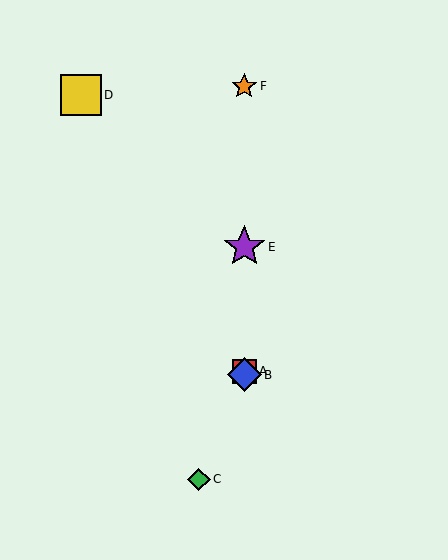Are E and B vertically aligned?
Yes, both are at x≈244.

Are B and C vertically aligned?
No, B is at x≈244 and C is at x≈199.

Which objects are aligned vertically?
Objects A, B, E, F are aligned vertically.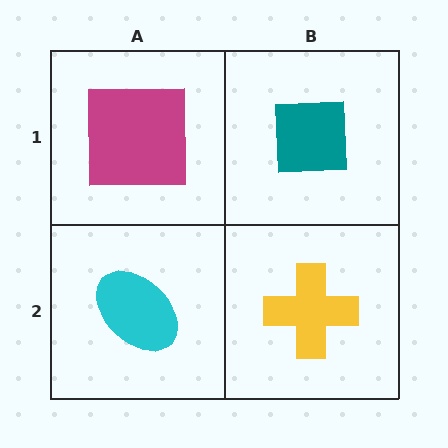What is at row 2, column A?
A cyan ellipse.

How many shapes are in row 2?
2 shapes.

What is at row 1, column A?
A magenta square.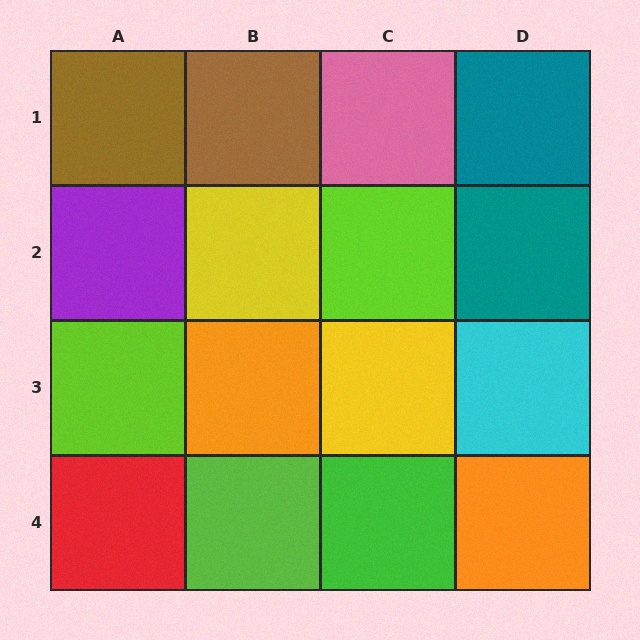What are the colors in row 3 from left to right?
Lime, orange, yellow, cyan.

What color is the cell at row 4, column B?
Lime.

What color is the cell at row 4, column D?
Orange.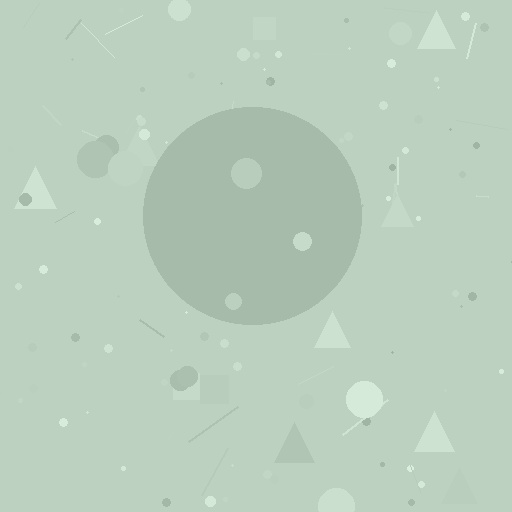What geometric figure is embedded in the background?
A circle is embedded in the background.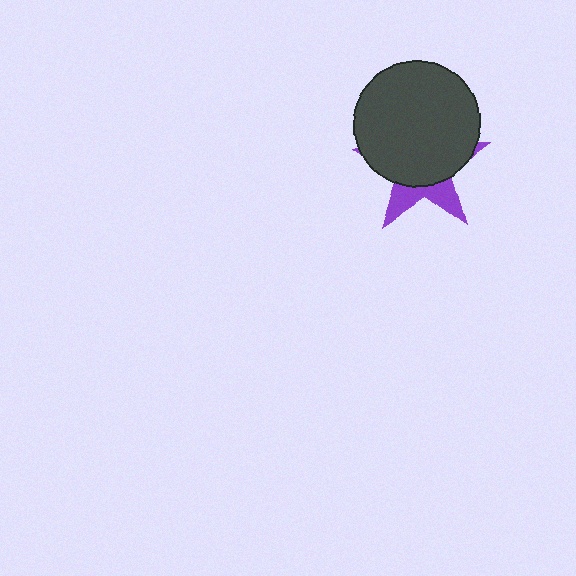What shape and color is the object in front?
The object in front is a dark gray circle.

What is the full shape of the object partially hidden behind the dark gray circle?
The partially hidden object is a purple star.